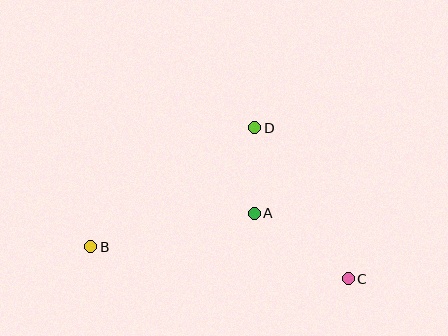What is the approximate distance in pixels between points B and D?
The distance between B and D is approximately 203 pixels.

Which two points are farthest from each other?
Points B and C are farthest from each other.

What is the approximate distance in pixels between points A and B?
The distance between A and B is approximately 167 pixels.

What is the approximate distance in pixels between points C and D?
The distance between C and D is approximately 177 pixels.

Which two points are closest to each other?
Points A and D are closest to each other.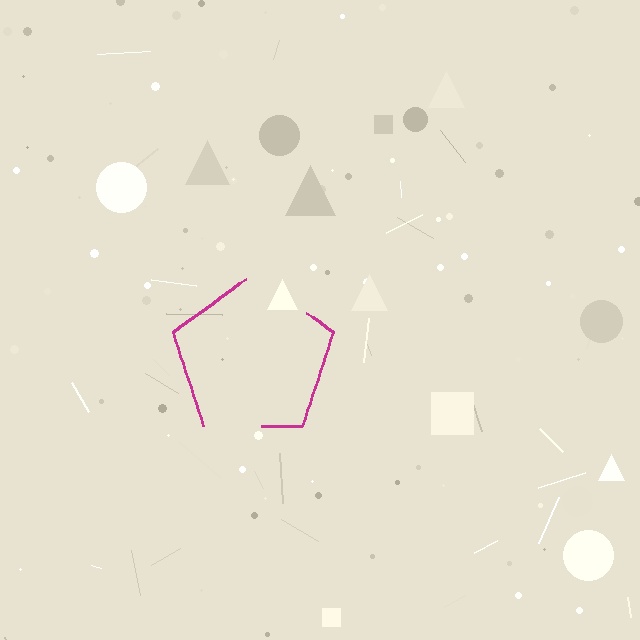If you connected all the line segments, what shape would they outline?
They would outline a pentagon.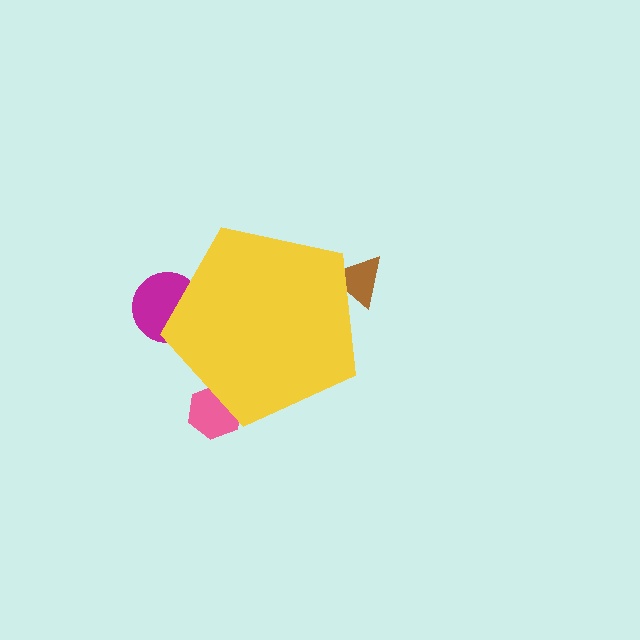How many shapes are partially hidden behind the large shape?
3 shapes are partially hidden.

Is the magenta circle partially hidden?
Yes, the magenta circle is partially hidden behind the yellow pentagon.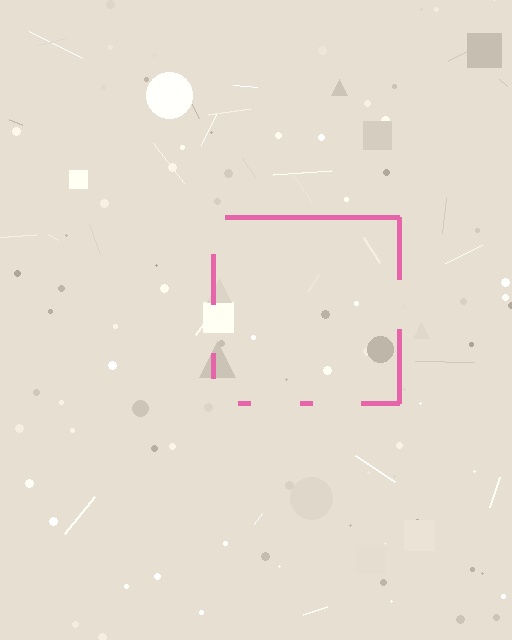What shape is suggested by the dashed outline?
The dashed outline suggests a square.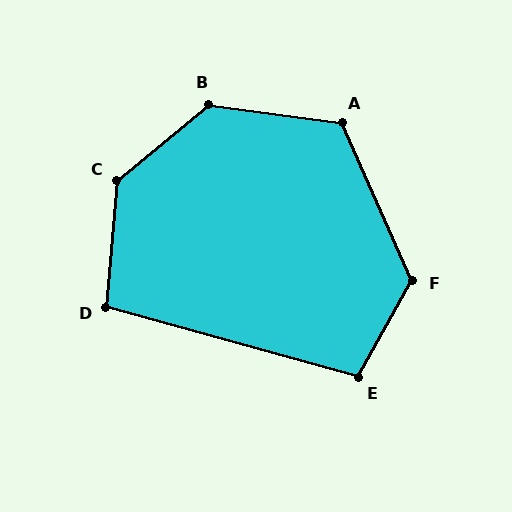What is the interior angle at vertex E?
Approximately 104 degrees (obtuse).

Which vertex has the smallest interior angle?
D, at approximately 101 degrees.